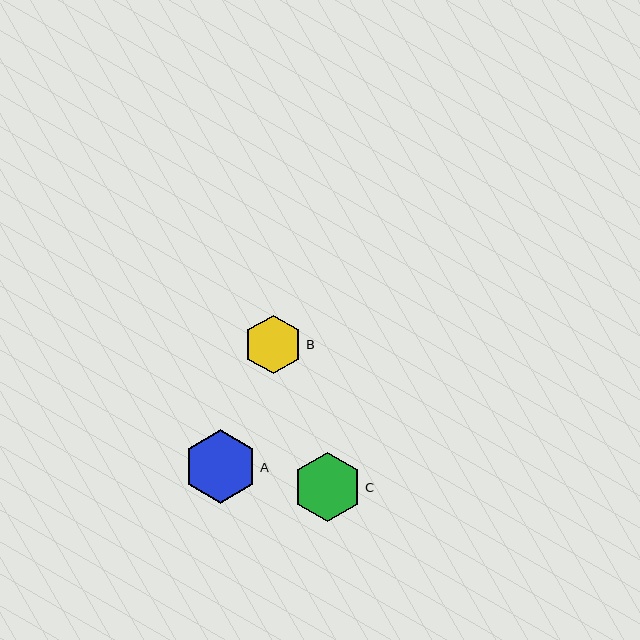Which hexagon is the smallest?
Hexagon B is the smallest with a size of approximately 59 pixels.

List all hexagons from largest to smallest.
From largest to smallest: A, C, B.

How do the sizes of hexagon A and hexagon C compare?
Hexagon A and hexagon C are approximately the same size.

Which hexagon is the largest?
Hexagon A is the largest with a size of approximately 73 pixels.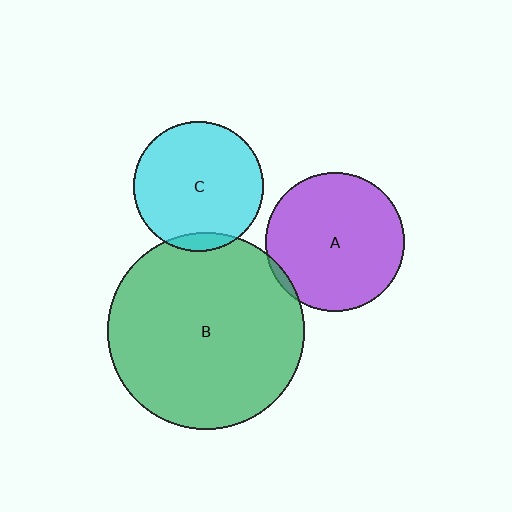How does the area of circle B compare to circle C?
Approximately 2.3 times.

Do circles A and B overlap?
Yes.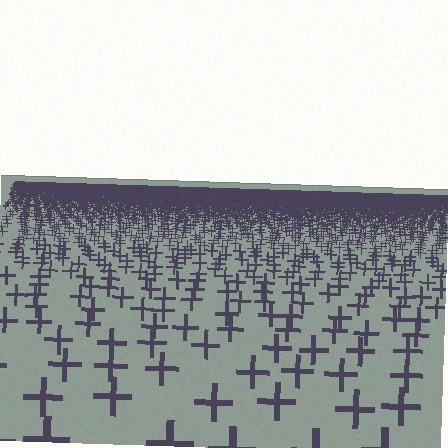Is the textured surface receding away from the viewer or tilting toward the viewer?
The surface is receding away from the viewer. Texture elements get smaller and denser toward the top.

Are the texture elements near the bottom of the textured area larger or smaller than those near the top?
Larger. Near the bottom, elements are closer to the viewer and appear at a bigger on-screen size.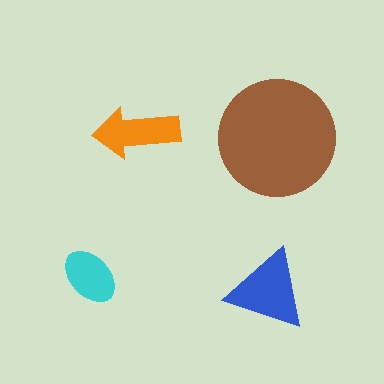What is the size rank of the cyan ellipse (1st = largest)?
4th.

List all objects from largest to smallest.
The brown circle, the blue triangle, the orange arrow, the cyan ellipse.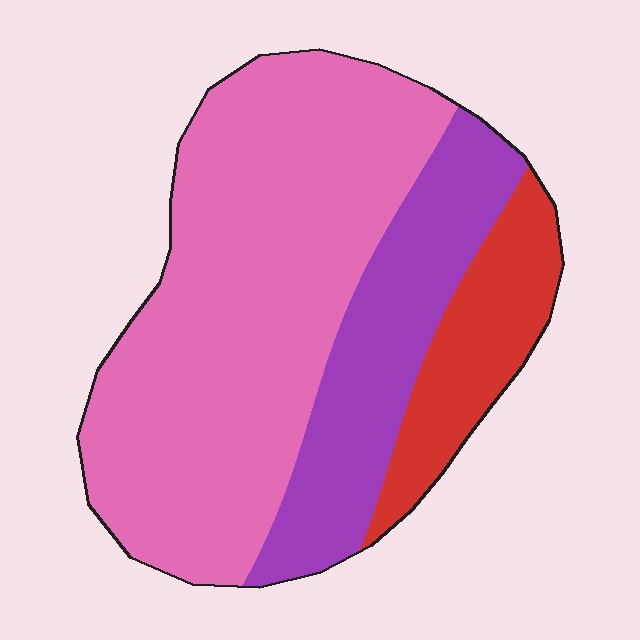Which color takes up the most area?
Pink, at roughly 60%.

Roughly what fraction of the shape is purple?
Purple takes up between a sixth and a third of the shape.